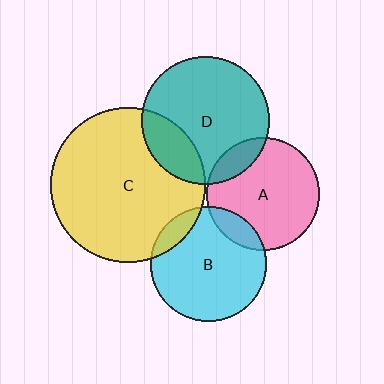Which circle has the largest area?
Circle C (yellow).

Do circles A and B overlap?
Yes.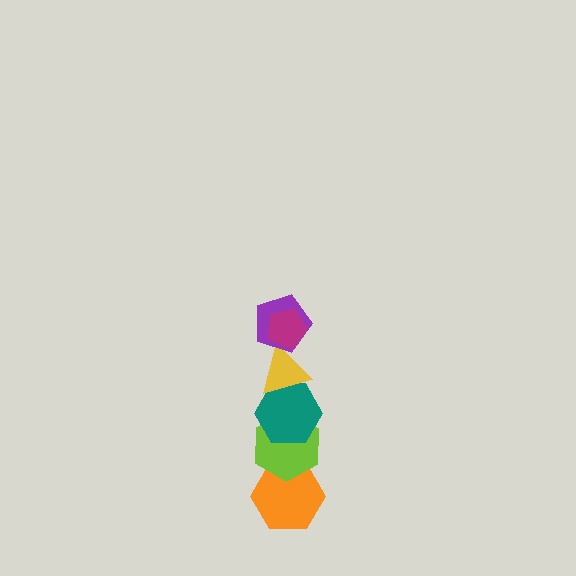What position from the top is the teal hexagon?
The teal hexagon is 4th from the top.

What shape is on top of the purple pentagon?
The magenta pentagon is on top of the purple pentagon.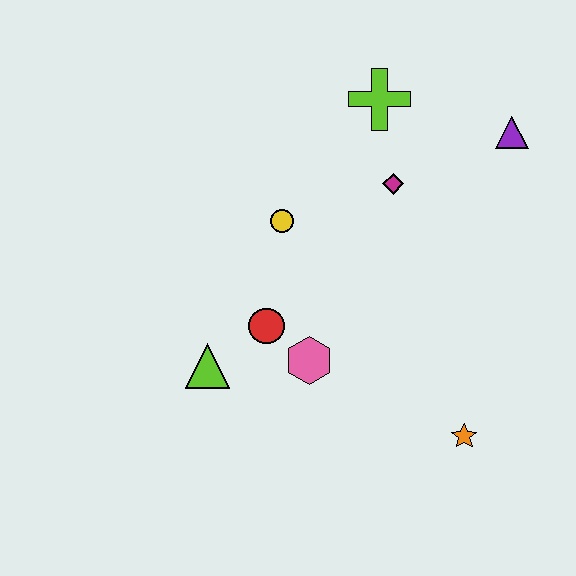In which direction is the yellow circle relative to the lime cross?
The yellow circle is below the lime cross.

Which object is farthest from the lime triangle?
The purple triangle is farthest from the lime triangle.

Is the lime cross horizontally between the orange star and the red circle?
Yes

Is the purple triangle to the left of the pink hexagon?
No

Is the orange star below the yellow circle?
Yes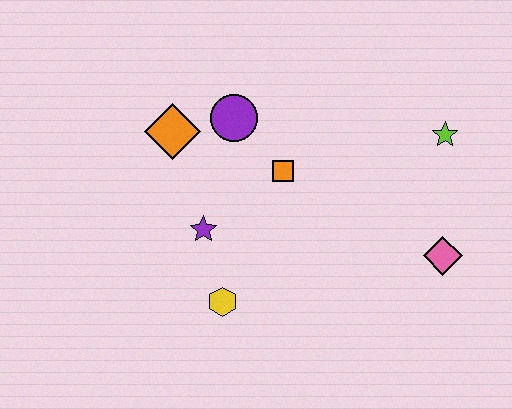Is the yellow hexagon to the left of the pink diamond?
Yes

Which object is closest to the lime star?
The pink diamond is closest to the lime star.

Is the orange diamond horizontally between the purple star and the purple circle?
No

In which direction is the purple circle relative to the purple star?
The purple circle is above the purple star.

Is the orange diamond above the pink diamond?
Yes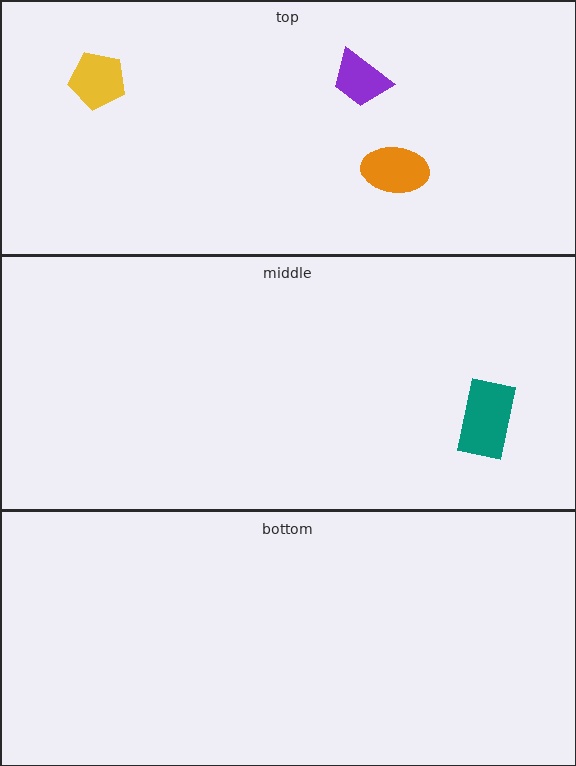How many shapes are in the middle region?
1.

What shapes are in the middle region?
The teal rectangle.